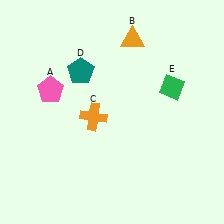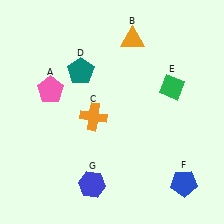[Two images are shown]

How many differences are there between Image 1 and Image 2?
There are 2 differences between the two images.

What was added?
A blue pentagon (F), a blue hexagon (G) were added in Image 2.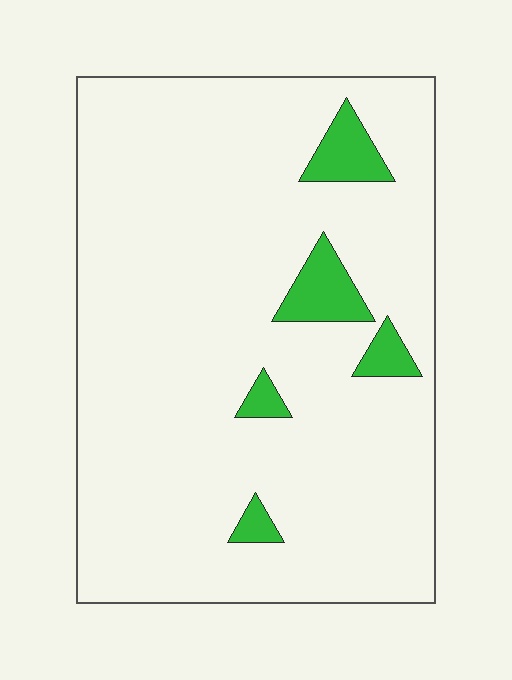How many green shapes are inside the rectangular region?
5.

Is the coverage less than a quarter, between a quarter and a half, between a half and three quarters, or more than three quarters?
Less than a quarter.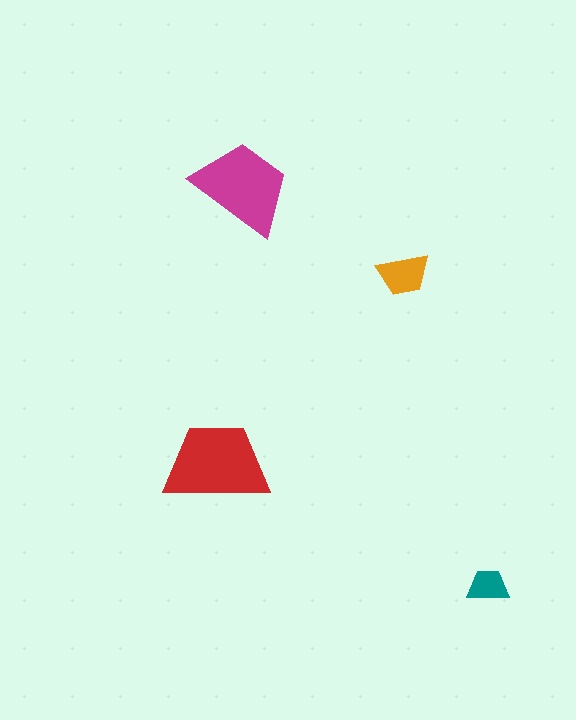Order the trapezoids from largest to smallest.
the red one, the magenta one, the orange one, the teal one.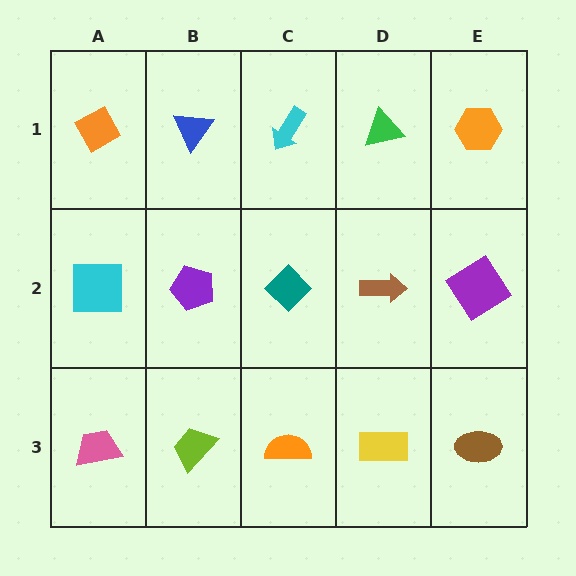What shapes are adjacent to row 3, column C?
A teal diamond (row 2, column C), a lime trapezoid (row 3, column B), a yellow rectangle (row 3, column D).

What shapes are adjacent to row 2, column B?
A blue triangle (row 1, column B), a lime trapezoid (row 3, column B), a cyan square (row 2, column A), a teal diamond (row 2, column C).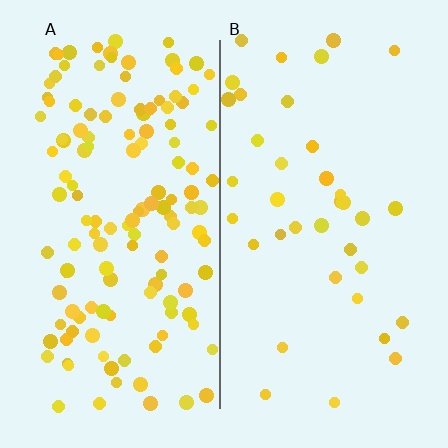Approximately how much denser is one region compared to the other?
Approximately 3.6× — region A over region B.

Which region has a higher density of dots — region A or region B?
A (the left).